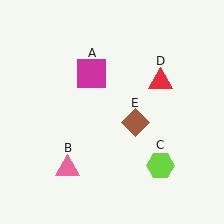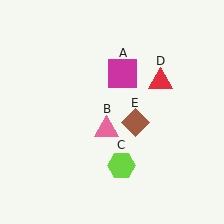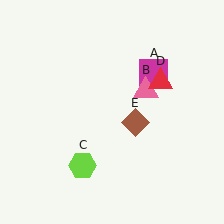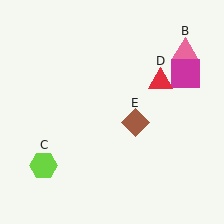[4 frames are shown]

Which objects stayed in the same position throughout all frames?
Red triangle (object D) and brown diamond (object E) remained stationary.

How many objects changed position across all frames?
3 objects changed position: magenta square (object A), pink triangle (object B), lime hexagon (object C).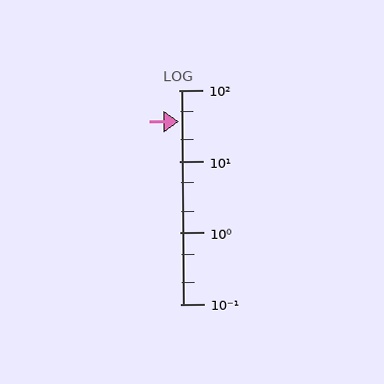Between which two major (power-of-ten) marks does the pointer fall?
The pointer is between 10 and 100.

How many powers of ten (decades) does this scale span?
The scale spans 3 decades, from 0.1 to 100.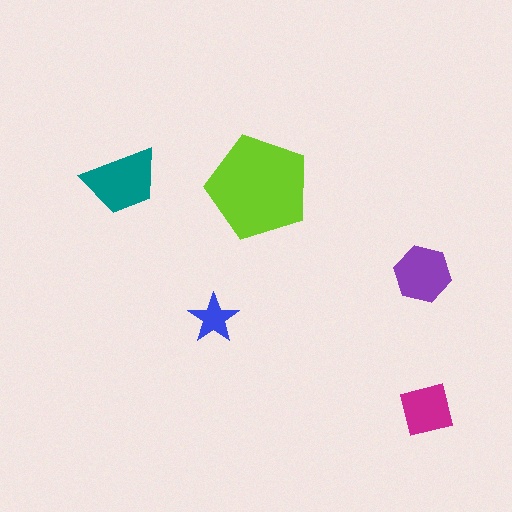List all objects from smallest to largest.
The blue star, the magenta square, the purple hexagon, the teal trapezoid, the lime pentagon.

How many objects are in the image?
There are 5 objects in the image.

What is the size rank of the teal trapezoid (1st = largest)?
2nd.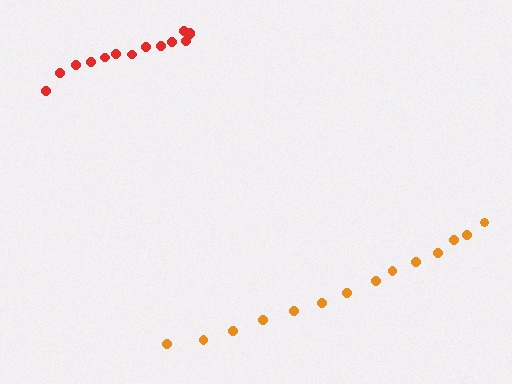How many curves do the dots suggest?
There are 2 distinct paths.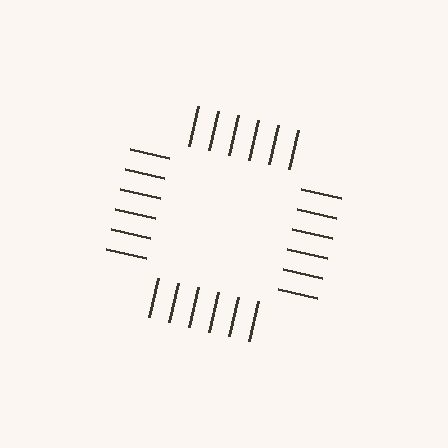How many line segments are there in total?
24 — 6 along each of the 4 edges.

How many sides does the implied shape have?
4 sides — the line-ends trace a square.